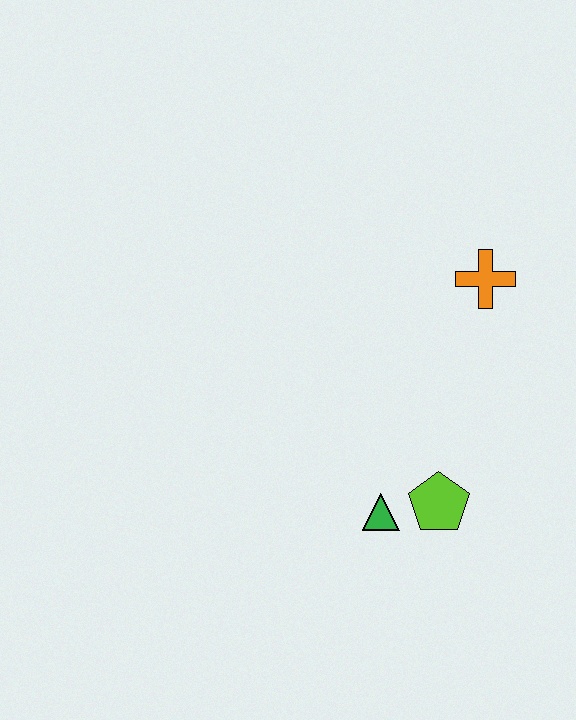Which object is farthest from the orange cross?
The green triangle is farthest from the orange cross.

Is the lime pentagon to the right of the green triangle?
Yes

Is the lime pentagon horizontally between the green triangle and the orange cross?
Yes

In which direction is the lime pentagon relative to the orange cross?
The lime pentagon is below the orange cross.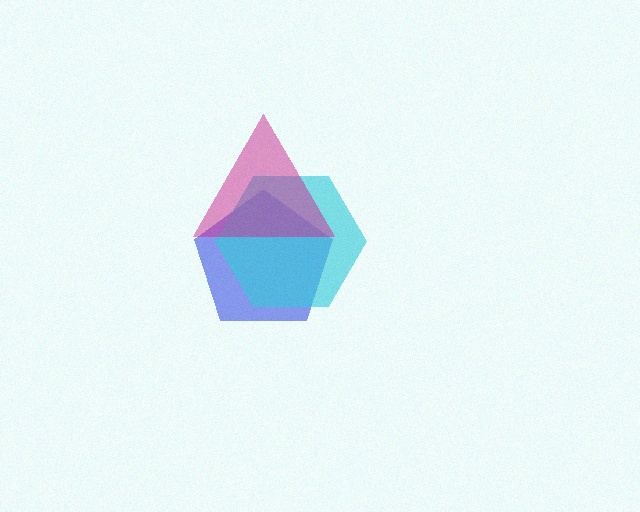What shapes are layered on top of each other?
The layered shapes are: a blue pentagon, a cyan hexagon, a magenta triangle.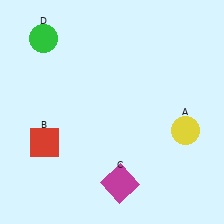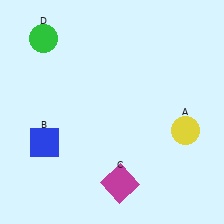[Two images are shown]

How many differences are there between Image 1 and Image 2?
There is 1 difference between the two images.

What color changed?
The square (B) changed from red in Image 1 to blue in Image 2.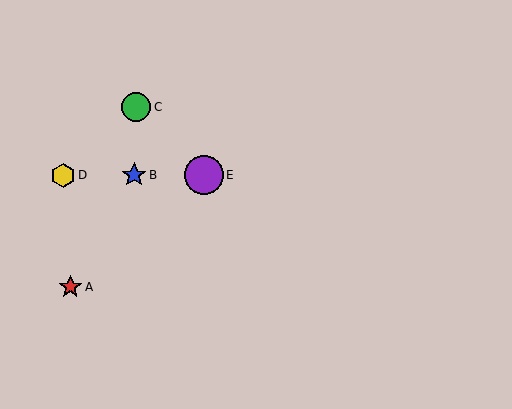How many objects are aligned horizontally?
3 objects (B, D, E) are aligned horizontally.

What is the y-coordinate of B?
Object B is at y≈175.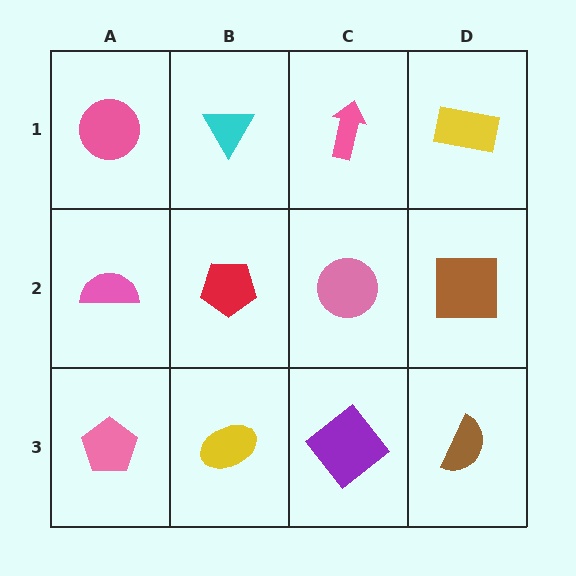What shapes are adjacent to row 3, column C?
A pink circle (row 2, column C), a yellow ellipse (row 3, column B), a brown semicircle (row 3, column D).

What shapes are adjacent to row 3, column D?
A brown square (row 2, column D), a purple diamond (row 3, column C).